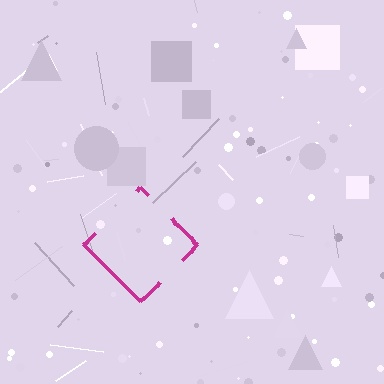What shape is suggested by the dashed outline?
The dashed outline suggests a diamond.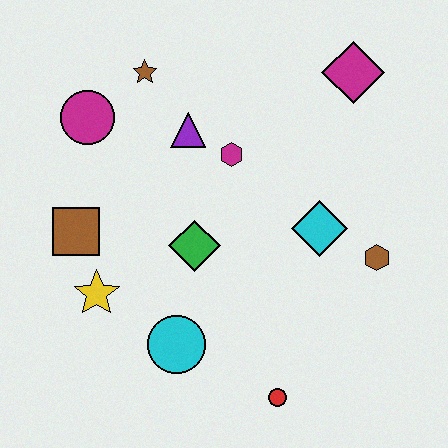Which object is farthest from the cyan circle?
The magenta diamond is farthest from the cyan circle.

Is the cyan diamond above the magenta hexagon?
No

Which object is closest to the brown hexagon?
The cyan diamond is closest to the brown hexagon.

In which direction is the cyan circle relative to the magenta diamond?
The cyan circle is below the magenta diamond.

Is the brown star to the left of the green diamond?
Yes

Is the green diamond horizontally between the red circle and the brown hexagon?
No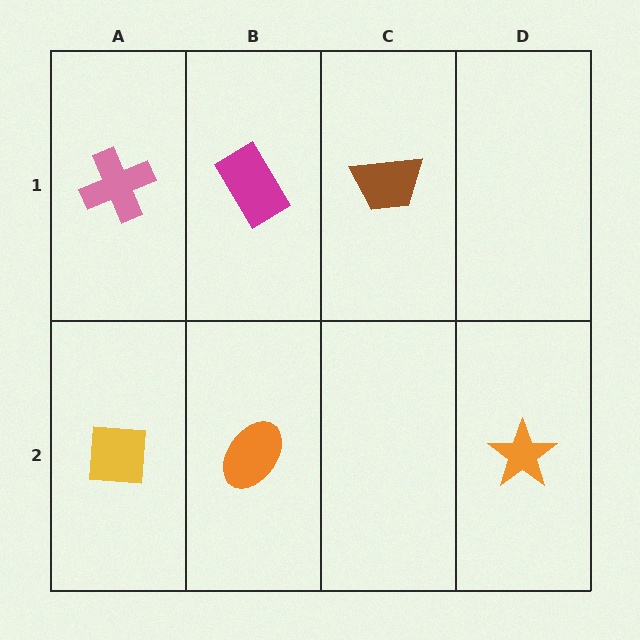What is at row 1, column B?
A magenta rectangle.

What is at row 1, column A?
A pink cross.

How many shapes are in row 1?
3 shapes.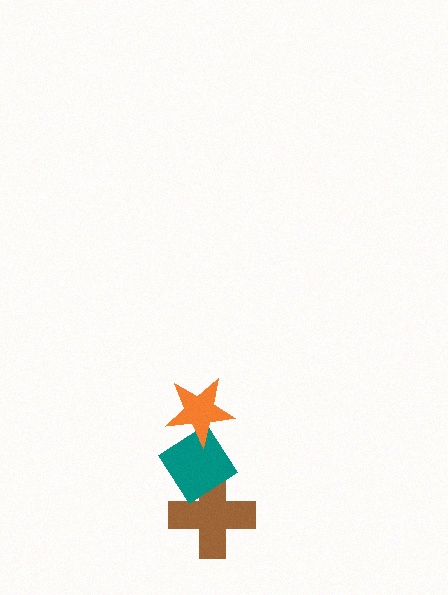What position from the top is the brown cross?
The brown cross is 3rd from the top.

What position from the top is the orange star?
The orange star is 1st from the top.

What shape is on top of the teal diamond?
The orange star is on top of the teal diamond.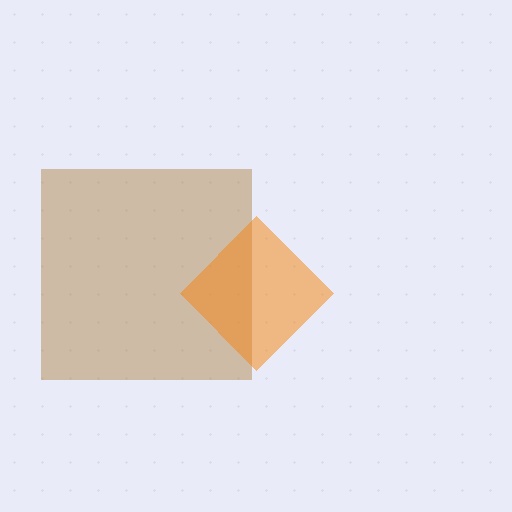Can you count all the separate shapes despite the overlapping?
Yes, there are 2 separate shapes.